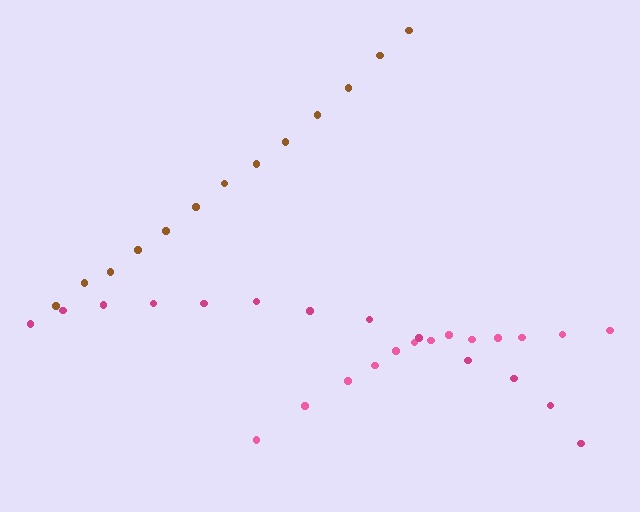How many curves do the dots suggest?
There are 3 distinct paths.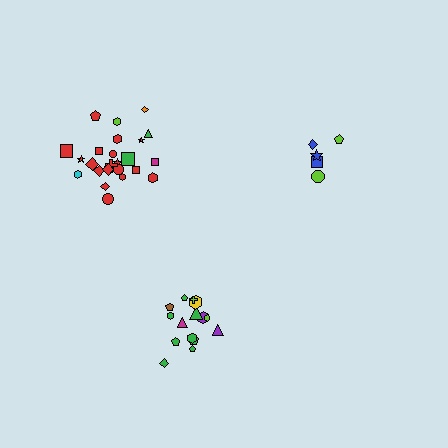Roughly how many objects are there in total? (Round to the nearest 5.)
Roughly 45 objects in total.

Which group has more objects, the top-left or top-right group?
The top-left group.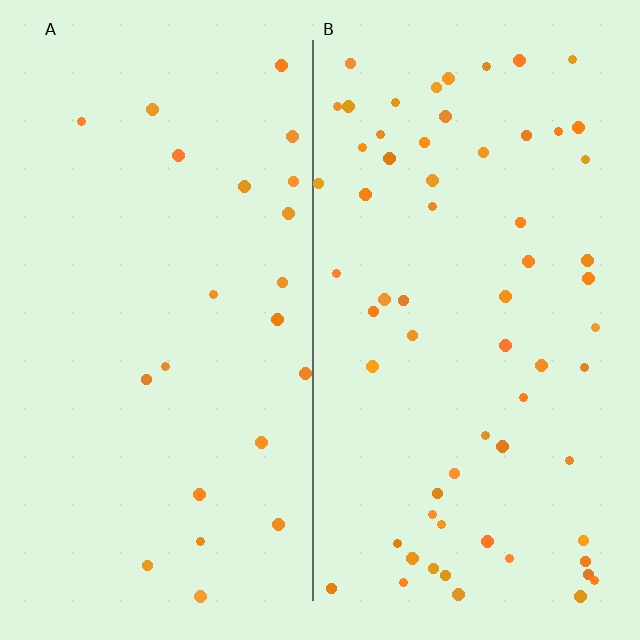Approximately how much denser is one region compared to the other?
Approximately 2.8× — region B over region A.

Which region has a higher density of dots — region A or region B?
B (the right).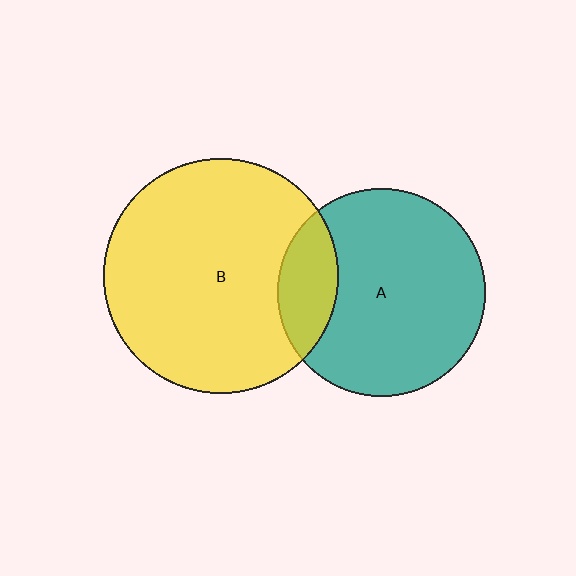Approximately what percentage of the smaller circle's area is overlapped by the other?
Approximately 20%.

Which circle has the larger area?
Circle B (yellow).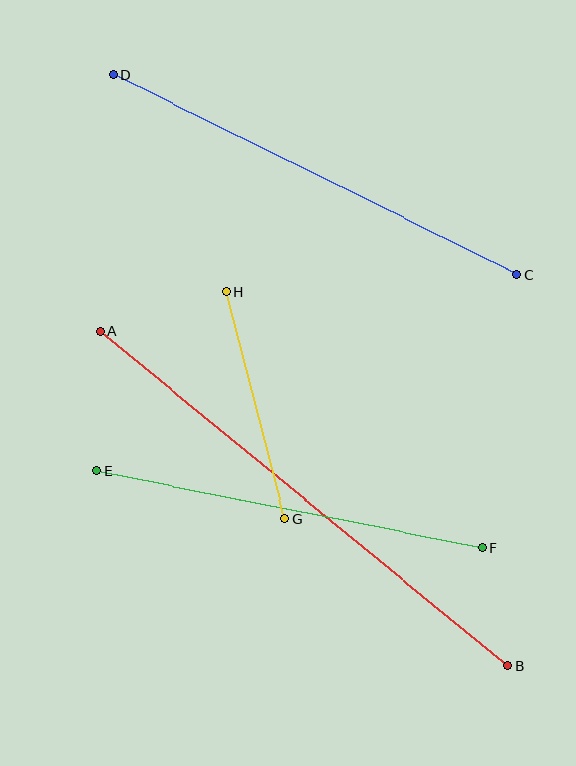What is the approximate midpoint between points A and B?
The midpoint is at approximately (304, 499) pixels.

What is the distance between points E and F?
The distance is approximately 393 pixels.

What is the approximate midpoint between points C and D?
The midpoint is at approximately (315, 175) pixels.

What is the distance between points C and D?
The distance is approximately 450 pixels.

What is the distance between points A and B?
The distance is approximately 526 pixels.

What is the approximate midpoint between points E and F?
The midpoint is at approximately (289, 509) pixels.